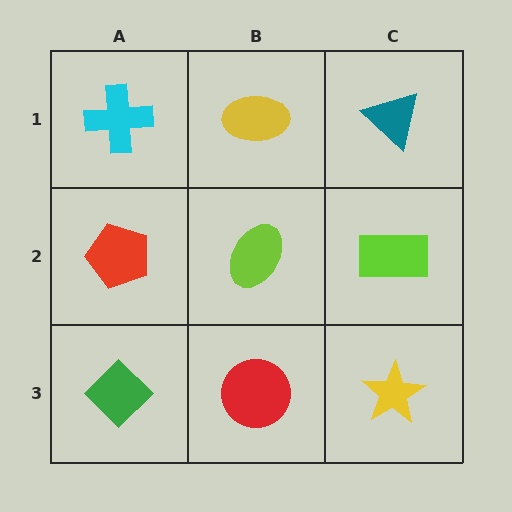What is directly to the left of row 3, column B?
A green diamond.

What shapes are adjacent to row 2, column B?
A yellow ellipse (row 1, column B), a red circle (row 3, column B), a red pentagon (row 2, column A), a lime rectangle (row 2, column C).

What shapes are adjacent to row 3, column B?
A lime ellipse (row 2, column B), a green diamond (row 3, column A), a yellow star (row 3, column C).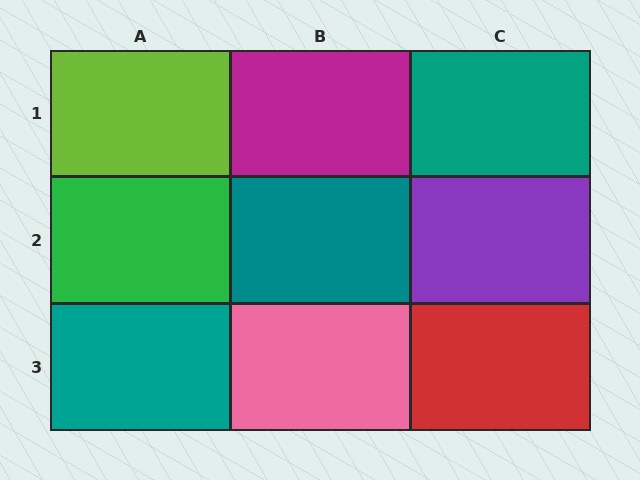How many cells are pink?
1 cell is pink.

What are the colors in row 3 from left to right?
Teal, pink, red.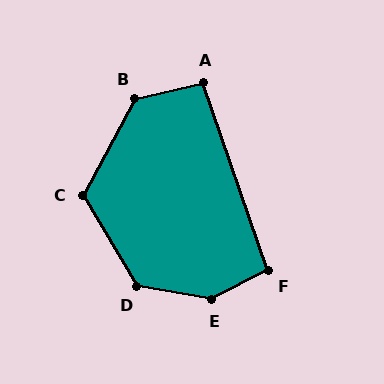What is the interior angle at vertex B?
Approximately 131 degrees (obtuse).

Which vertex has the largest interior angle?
E, at approximately 143 degrees.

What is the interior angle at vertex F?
Approximately 98 degrees (obtuse).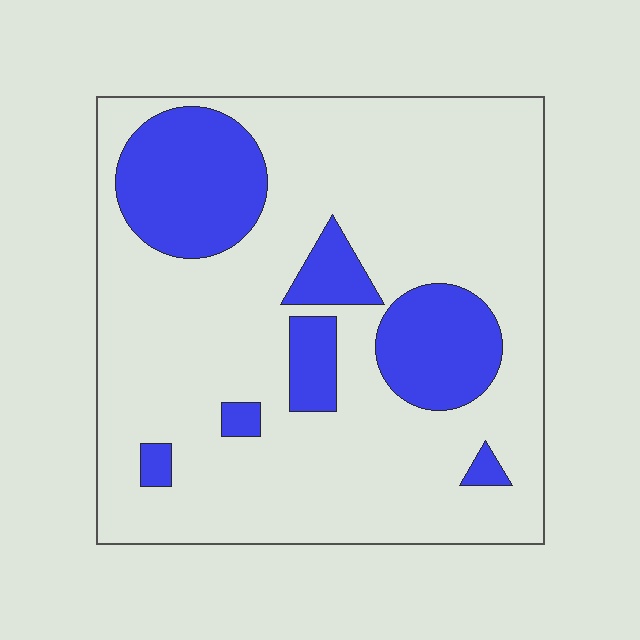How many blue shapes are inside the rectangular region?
7.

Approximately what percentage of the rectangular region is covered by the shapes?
Approximately 20%.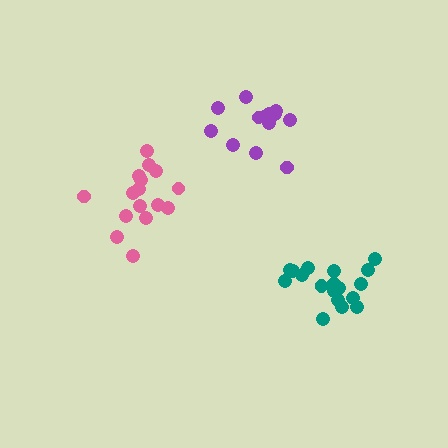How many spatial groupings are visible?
There are 3 spatial groupings.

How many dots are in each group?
Group 1: 13 dots, Group 2: 16 dots, Group 3: 18 dots (47 total).